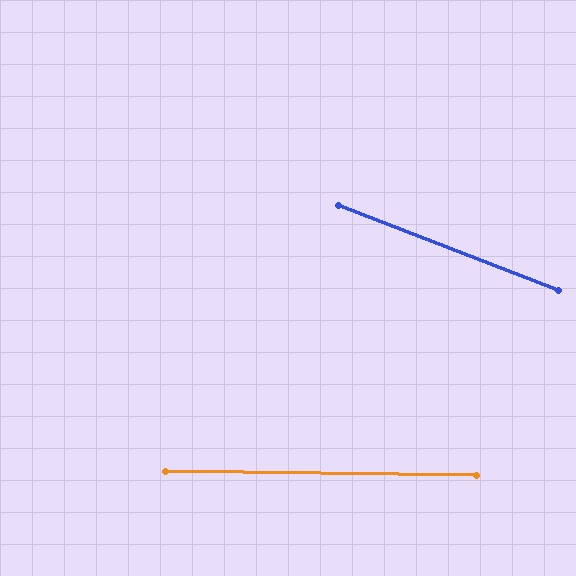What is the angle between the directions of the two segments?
Approximately 20 degrees.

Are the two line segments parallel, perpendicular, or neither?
Neither parallel nor perpendicular — they differ by about 20°.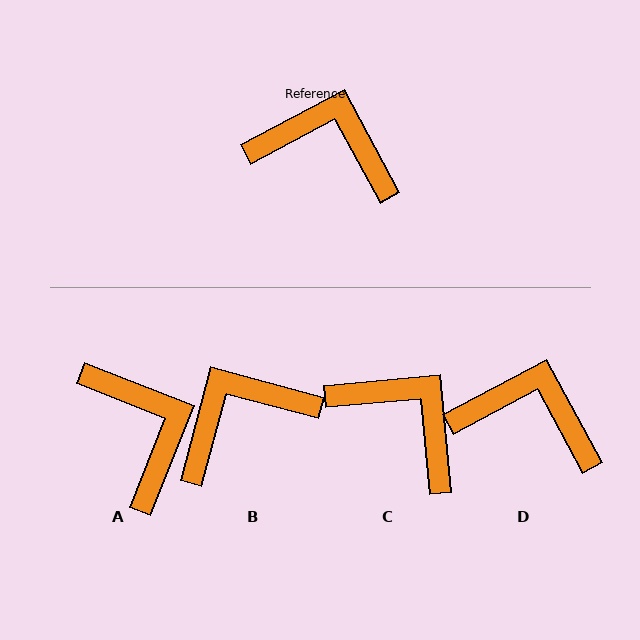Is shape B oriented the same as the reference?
No, it is off by about 47 degrees.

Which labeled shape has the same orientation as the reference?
D.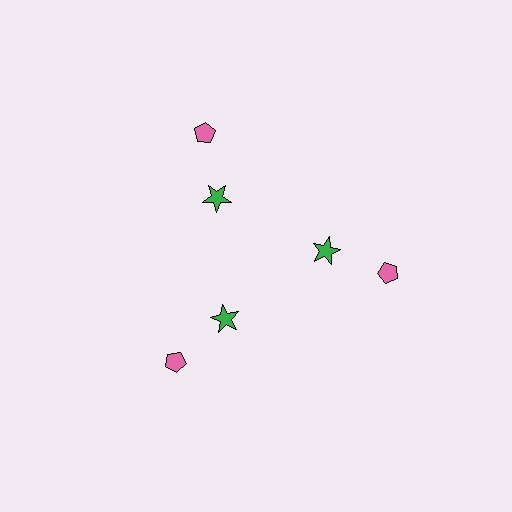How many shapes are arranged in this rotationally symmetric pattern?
There are 6 shapes, arranged in 3 groups of 2.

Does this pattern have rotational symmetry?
Yes, this pattern has 3-fold rotational symmetry. It looks the same after rotating 120 degrees around the center.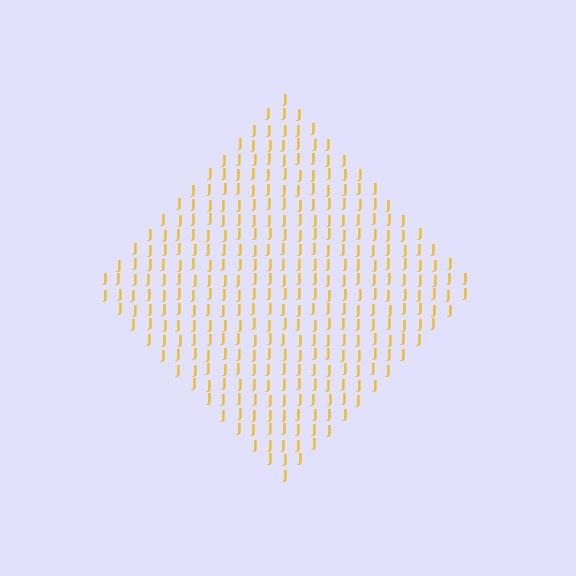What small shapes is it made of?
It is made of small letter J's.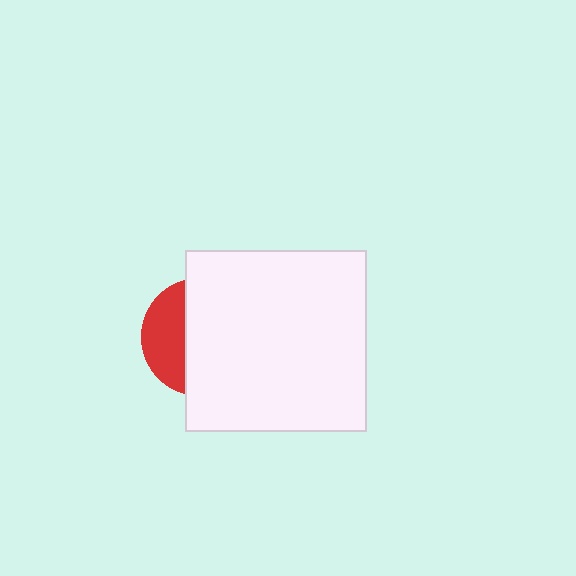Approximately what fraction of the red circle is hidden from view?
Roughly 65% of the red circle is hidden behind the white square.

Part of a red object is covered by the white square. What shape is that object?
It is a circle.